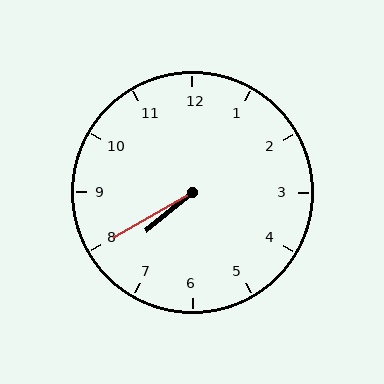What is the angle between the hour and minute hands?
Approximately 10 degrees.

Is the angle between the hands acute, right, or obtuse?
It is acute.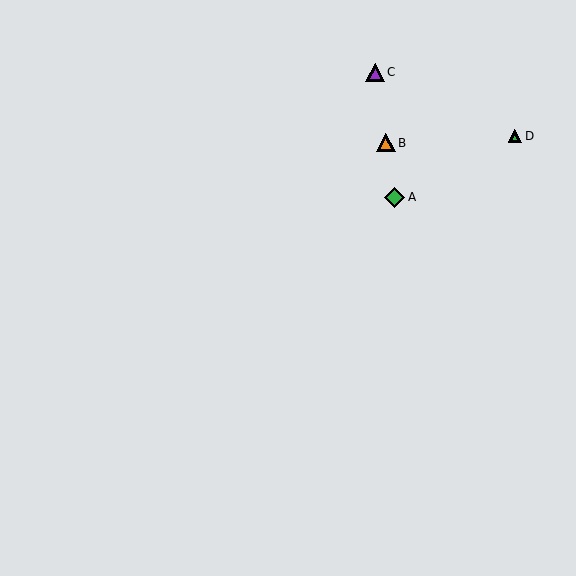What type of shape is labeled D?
Shape D is a green triangle.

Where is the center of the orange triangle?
The center of the orange triangle is at (386, 143).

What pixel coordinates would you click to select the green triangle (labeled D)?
Click at (515, 136) to select the green triangle D.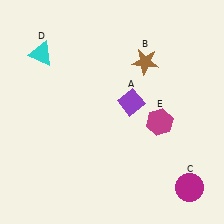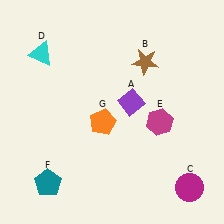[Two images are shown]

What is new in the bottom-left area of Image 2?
A teal pentagon (F) was added in the bottom-left area of Image 2.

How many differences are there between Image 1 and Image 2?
There are 2 differences between the two images.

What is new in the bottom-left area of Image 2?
An orange pentagon (G) was added in the bottom-left area of Image 2.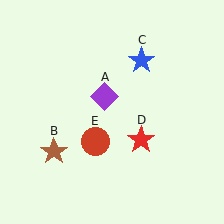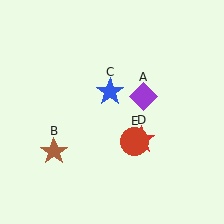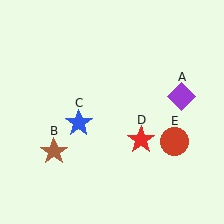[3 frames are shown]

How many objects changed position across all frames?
3 objects changed position: purple diamond (object A), blue star (object C), red circle (object E).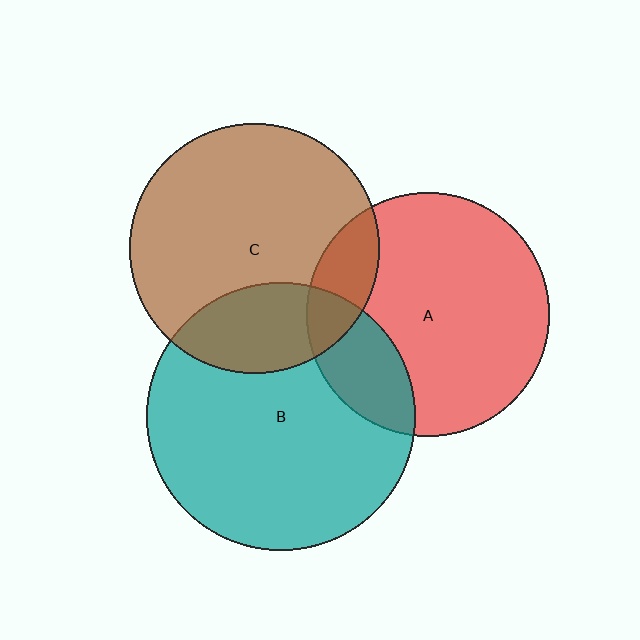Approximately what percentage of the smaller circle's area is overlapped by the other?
Approximately 25%.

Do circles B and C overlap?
Yes.